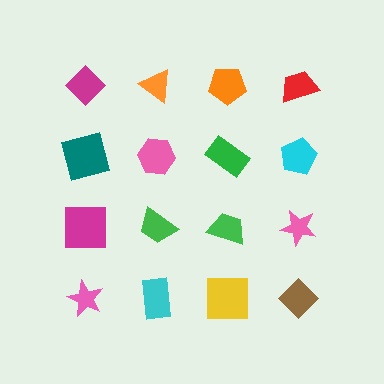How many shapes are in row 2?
4 shapes.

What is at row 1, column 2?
An orange triangle.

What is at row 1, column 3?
An orange pentagon.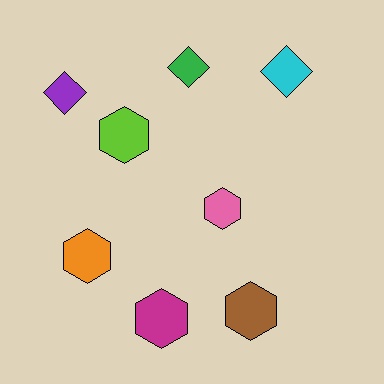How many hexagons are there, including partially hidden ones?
There are 5 hexagons.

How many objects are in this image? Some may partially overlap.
There are 8 objects.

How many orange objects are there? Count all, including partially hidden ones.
There is 1 orange object.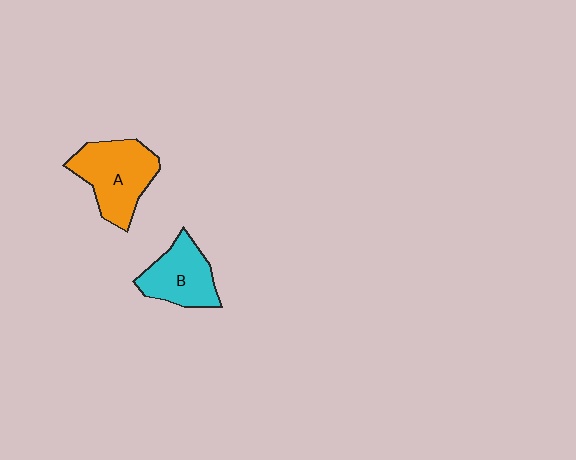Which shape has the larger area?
Shape A (orange).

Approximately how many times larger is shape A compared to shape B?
Approximately 1.3 times.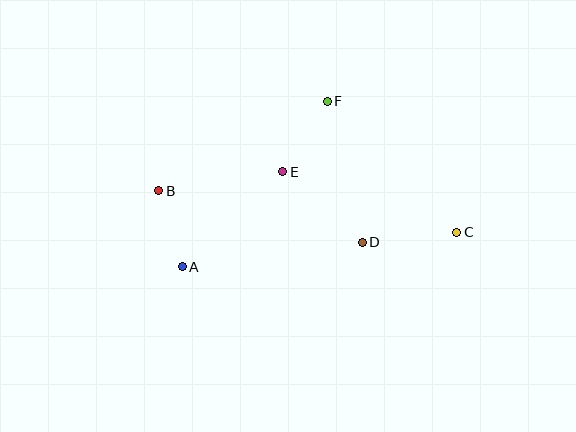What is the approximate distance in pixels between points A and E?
The distance between A and E is approximately 139 pixels.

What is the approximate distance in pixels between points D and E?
The distance between D and E is approximately 106 pixels.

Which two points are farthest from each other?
Points B and C are farthest from each other.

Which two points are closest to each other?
Points A and B are closest to each other.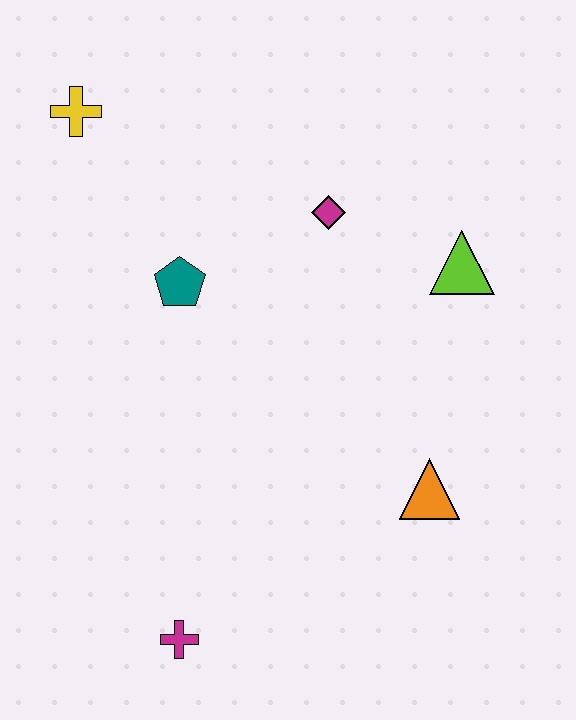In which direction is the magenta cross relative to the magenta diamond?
The magenta cross is below the magenta diamond.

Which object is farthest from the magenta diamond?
The magenta cross is farthest from the magenta diamond.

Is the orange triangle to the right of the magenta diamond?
Yes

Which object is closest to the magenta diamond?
The lime triangle is closest to the magenta diamond.